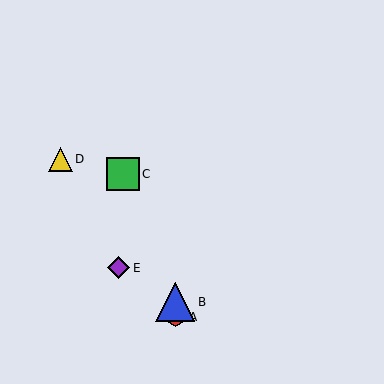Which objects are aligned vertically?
Objects A, B are aligned vertically.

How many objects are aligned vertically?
2 objects (A, B) are aligned vertically.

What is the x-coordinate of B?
Object B is at x≈175.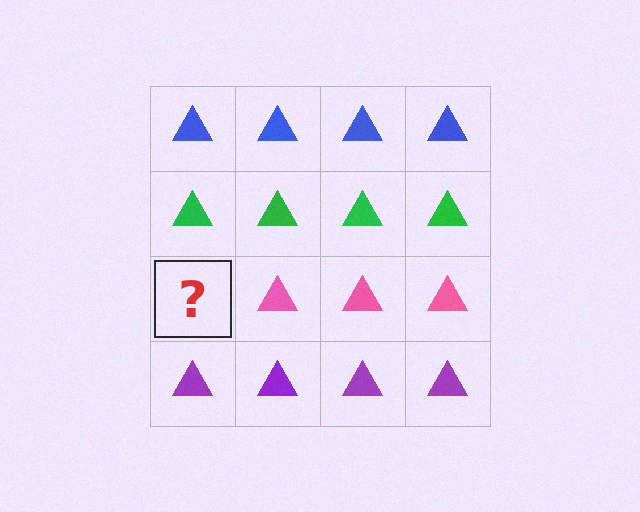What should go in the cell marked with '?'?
The missing cell should contain a pink triangle.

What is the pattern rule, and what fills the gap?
The rule is that each row has a consistent color. The gap should be filled with a pink triangle.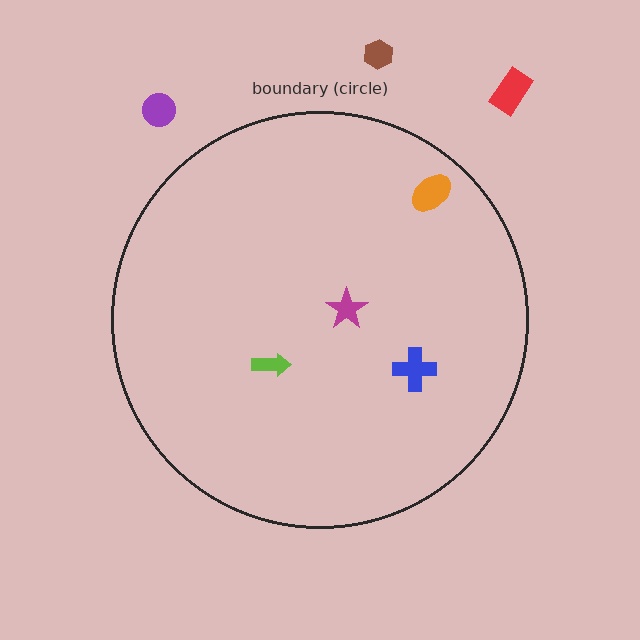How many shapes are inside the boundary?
4 inside, 3 outside.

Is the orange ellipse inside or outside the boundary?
Inside.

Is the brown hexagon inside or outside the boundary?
Outside.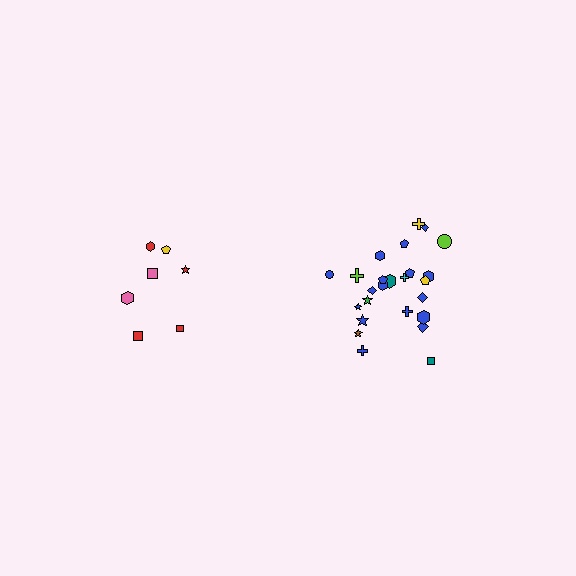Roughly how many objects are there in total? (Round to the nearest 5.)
Roughly 30 objects in total.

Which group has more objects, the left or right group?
The right group.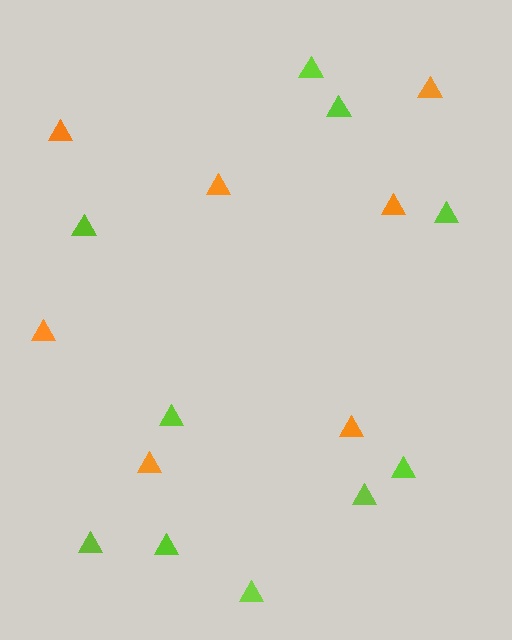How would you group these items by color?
There are 2 groups: one group of orange triangles (7) and one group of lime triangles (10).